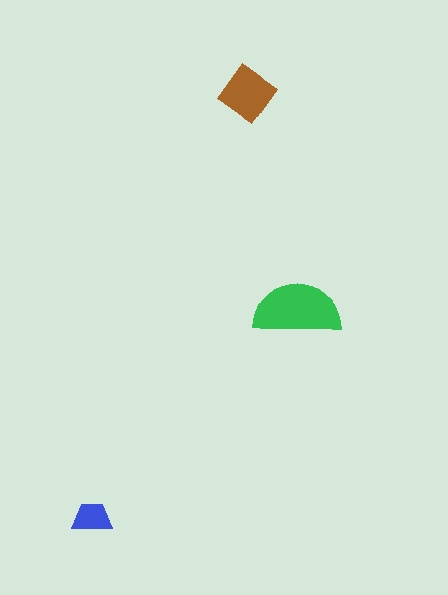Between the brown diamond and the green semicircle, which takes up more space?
The green semicircle.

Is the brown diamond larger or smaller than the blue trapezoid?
Larger.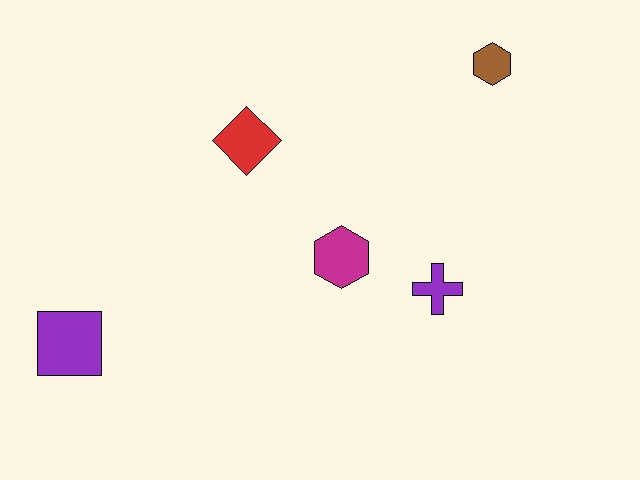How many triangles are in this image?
There are no triangles.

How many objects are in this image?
There are 5 objects.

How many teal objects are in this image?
There are no teal objects.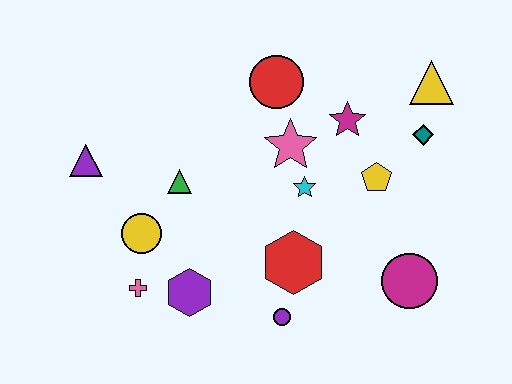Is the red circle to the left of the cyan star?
Yes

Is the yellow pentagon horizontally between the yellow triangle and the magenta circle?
No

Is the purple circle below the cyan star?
Yes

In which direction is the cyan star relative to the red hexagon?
The cyan star is above the red hexagon.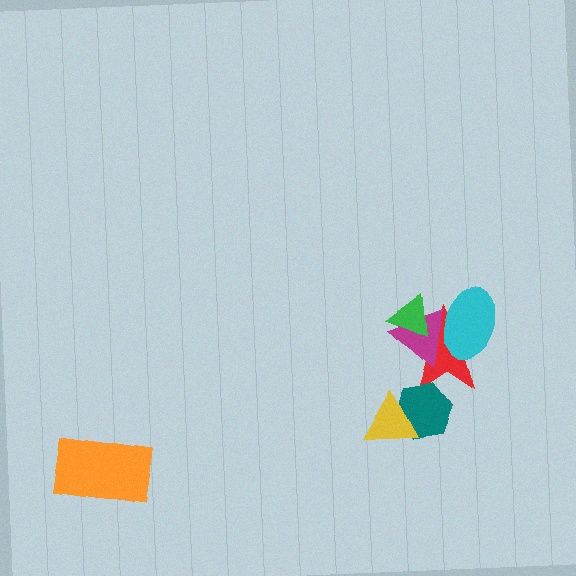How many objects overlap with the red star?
4 objects overlap with the red star.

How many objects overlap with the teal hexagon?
2 objects overlap with the teal hexagon.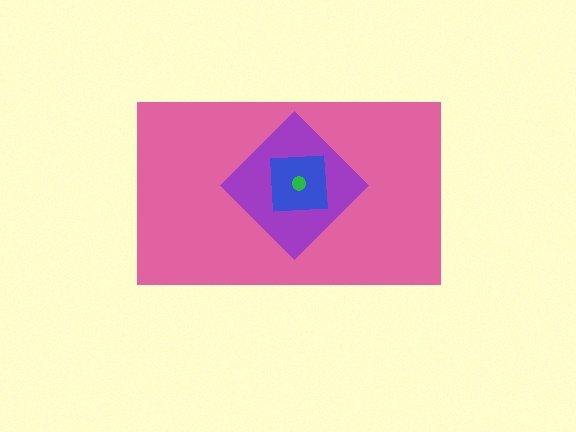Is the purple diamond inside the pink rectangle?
Yes.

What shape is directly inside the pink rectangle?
The purple diamond.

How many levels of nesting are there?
4.